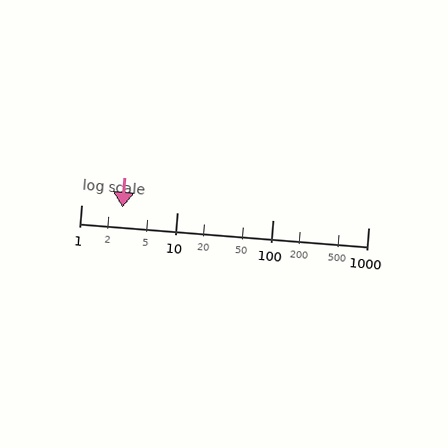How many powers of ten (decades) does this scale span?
The scale spans 3 decades, from 1 to 1000.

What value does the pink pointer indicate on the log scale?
The pointer indicates approximately 2.7.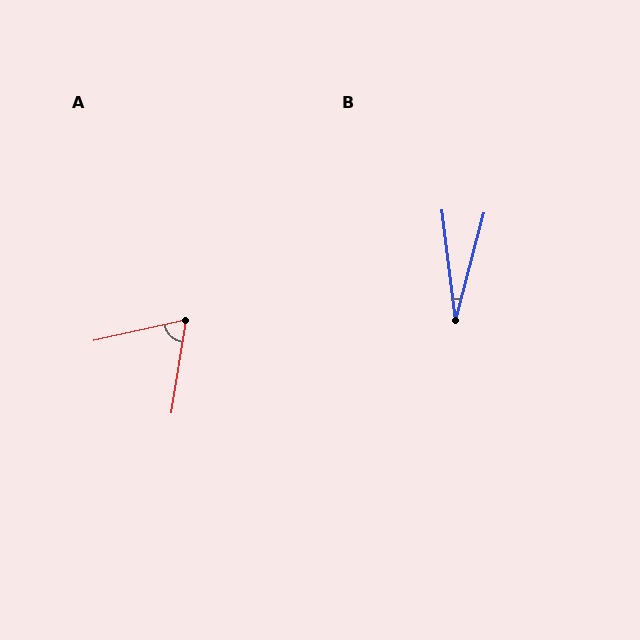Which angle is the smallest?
B, at approximately 22 degrees.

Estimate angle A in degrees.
Approximately 68 degrees.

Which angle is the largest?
A, at approximately 68 degrees.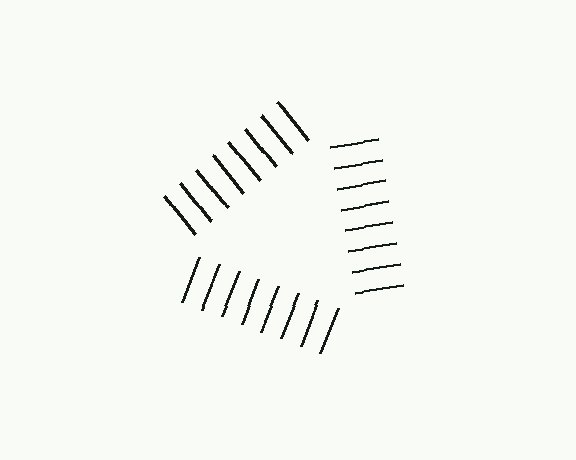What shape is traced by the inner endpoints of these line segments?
An illusory triangle — the line segments terminate on its edges but no continuous stroke is drawn.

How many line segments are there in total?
24 — 8 along each of the 3 edges.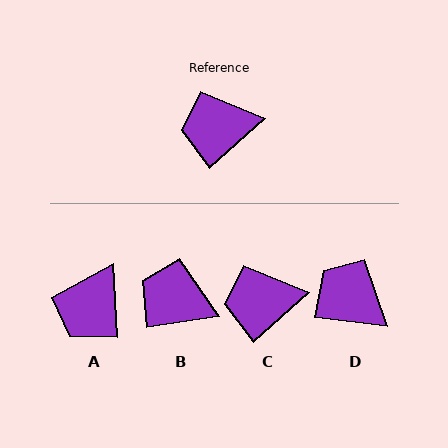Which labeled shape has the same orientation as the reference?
C.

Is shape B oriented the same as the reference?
No, it is off by about 33 degrees.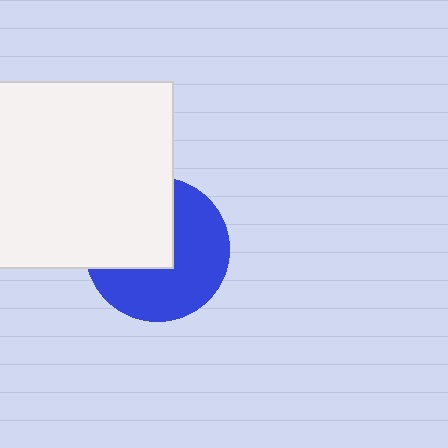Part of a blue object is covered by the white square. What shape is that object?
It is a circle.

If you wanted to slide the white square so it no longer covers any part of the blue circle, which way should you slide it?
Slide it toward the upper-left — that is the most direct way to separate the two shapes.